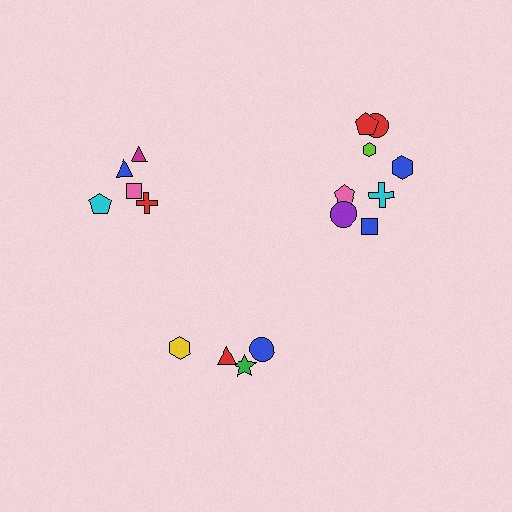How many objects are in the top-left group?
There are 5 objects.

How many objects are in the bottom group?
There are 4 objects.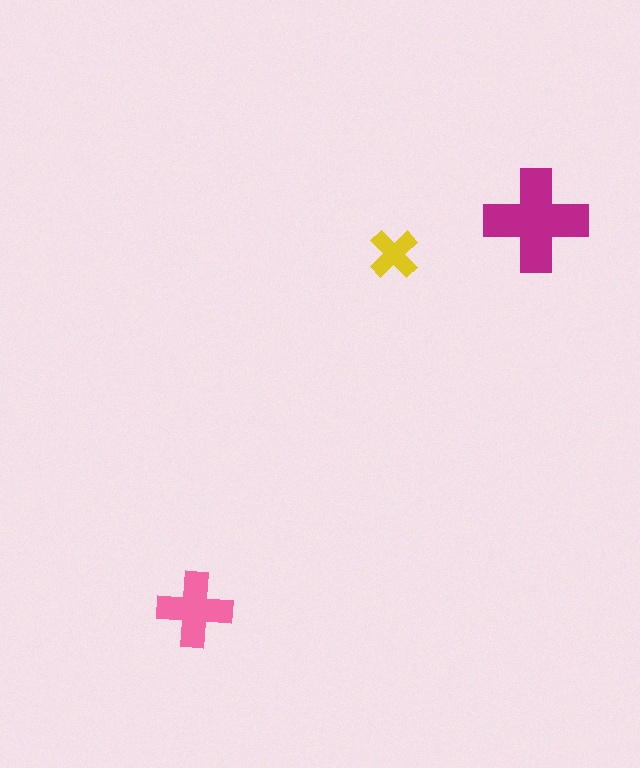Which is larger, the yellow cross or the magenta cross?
The magenta one.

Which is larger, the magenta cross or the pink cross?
The magenta one.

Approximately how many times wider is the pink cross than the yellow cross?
About 1.5 times wider.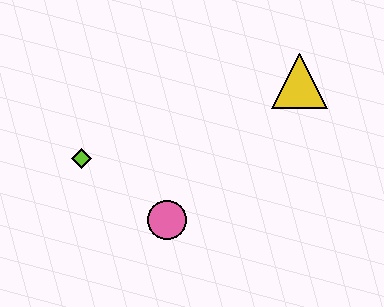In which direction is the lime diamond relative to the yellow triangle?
The lime diamond is to the left of the yellow triangle.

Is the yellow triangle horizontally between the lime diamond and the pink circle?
No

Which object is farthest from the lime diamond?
The yellow triangle is farthest from the lime diamond.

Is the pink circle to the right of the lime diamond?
Yes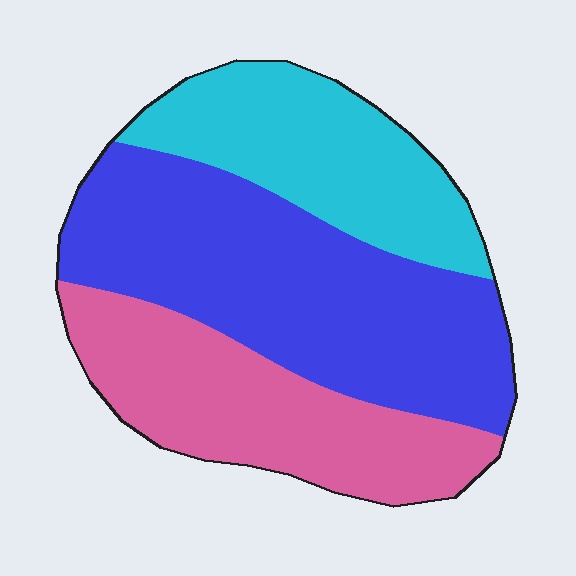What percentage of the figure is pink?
Pink covers roughly 30% of the figure.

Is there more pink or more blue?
Blue.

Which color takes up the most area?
Blue, at roughly 45%.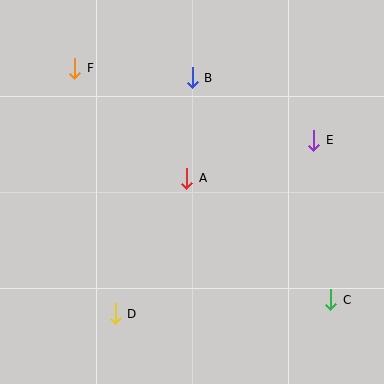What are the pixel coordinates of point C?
Point C is at (331, 300).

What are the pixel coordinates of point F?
Point F is at (75, 68).